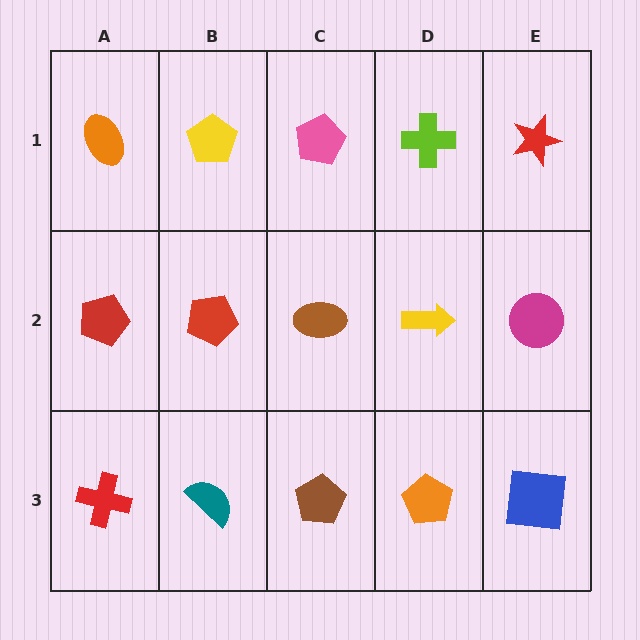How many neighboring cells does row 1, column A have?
2.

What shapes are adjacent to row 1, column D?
A yellow arrow (row 2, column D), a pink pentagon (row 1, column C), a red star (row 1, column E).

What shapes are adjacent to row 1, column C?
A brown ellipse (row 2, column C), a yellow pentagon (row 1, column B), a lime cross (row 1, column D).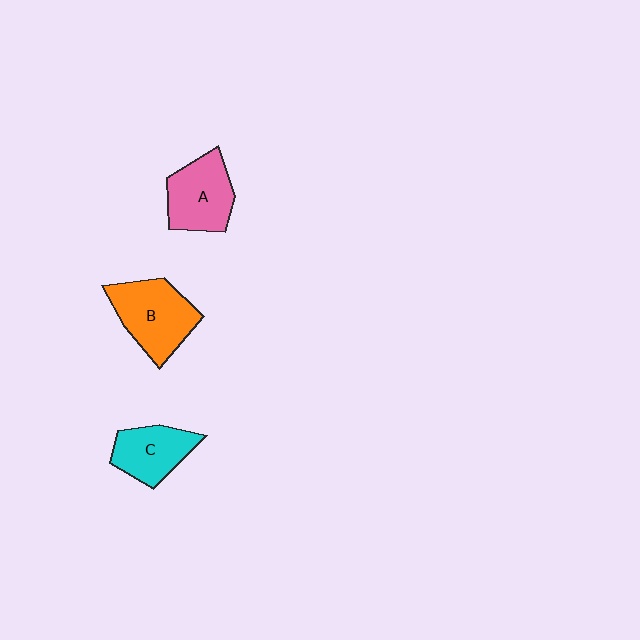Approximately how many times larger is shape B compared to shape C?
Approximately 1.3 times.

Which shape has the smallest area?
Shape C (cyan).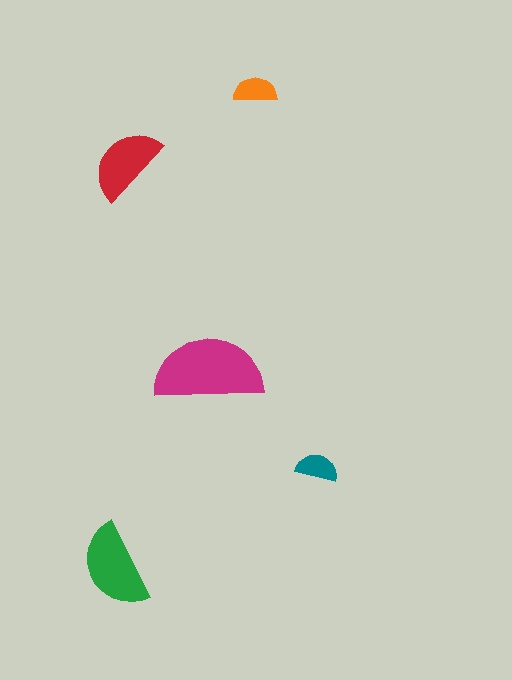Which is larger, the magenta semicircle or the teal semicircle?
The magenta one.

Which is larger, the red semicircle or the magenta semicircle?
The magenta one.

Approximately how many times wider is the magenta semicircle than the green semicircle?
About 1.5 times wider.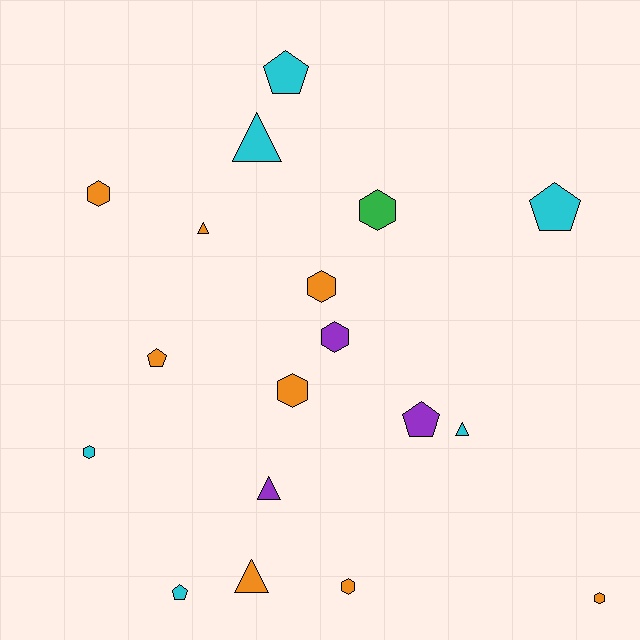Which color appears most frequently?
Orange, with 8 objects.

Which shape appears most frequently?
Hexagon, with 8 objects.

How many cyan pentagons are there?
There are 3 cyan pentagons.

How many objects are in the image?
There are 18 objects.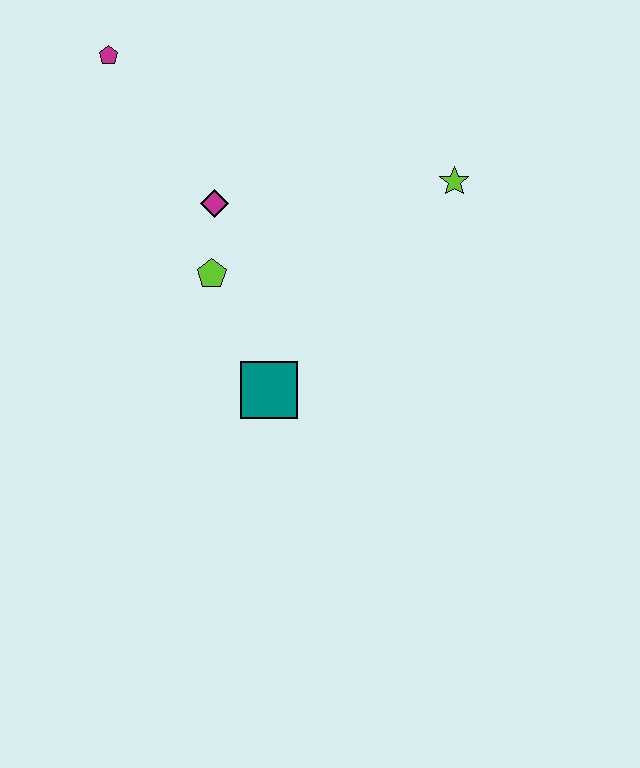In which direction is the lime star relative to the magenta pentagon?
The lime star is to the right of the magenta pentagon.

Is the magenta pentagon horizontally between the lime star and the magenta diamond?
No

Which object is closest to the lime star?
The magenta diamond is closest to the lime star.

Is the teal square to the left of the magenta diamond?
No